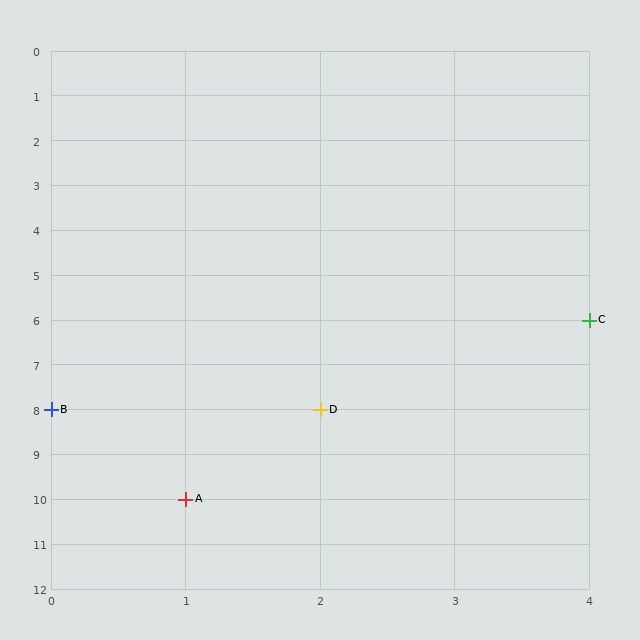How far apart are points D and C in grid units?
Points D and C are 2 columns and 2 rows apart (about 2.8 grid units diagonally).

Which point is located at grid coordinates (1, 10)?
Point A is at (1, 10).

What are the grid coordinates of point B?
Point B is at grid coordinates (0, 8).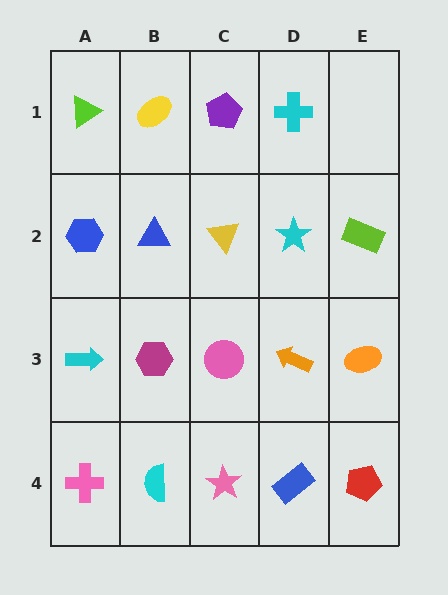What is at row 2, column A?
A blue hexagon.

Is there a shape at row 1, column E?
No, that cell is empty.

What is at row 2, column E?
A lime rectangle.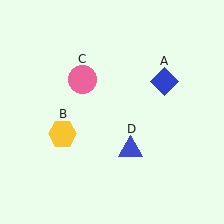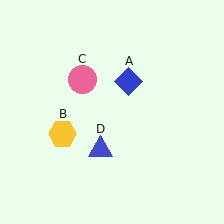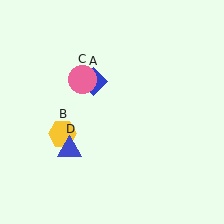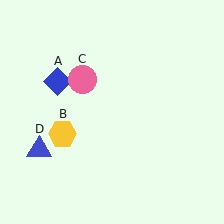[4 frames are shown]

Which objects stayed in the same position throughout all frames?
Yellow hexagon (object B) and pink circle (object C) remained stationary.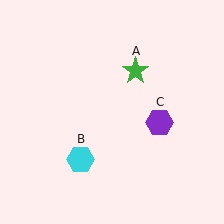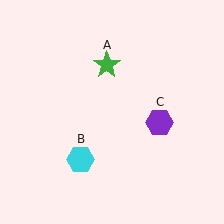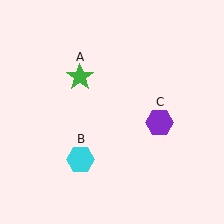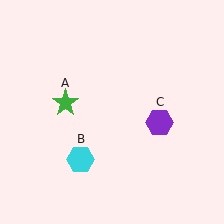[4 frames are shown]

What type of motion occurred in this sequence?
The green star (object A) rotated counterclockwise around the center of the scene.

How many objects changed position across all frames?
1 object changed position: green star (object A).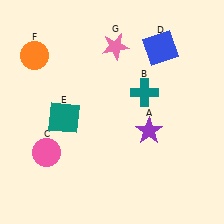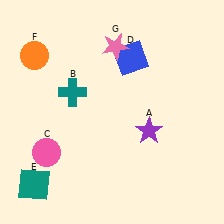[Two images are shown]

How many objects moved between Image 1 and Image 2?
3 objects moved between the two images.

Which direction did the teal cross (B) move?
The teal cross (B) moved left.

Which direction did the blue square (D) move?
The blue square (D) moved left.